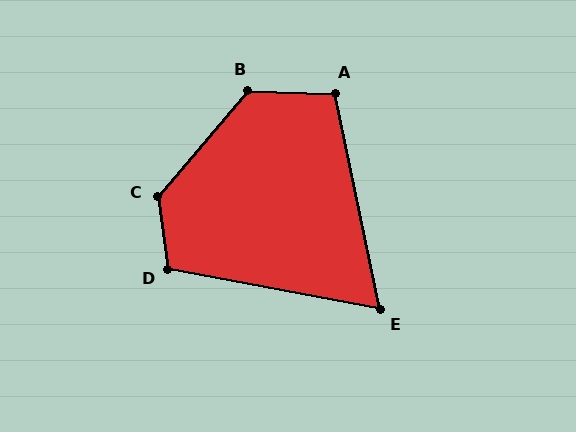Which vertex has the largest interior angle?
C, at approximately 132 degrees.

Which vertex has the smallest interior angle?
E, at approximately 68 degrees.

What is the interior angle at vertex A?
Approximately 103 degrees (obtuse).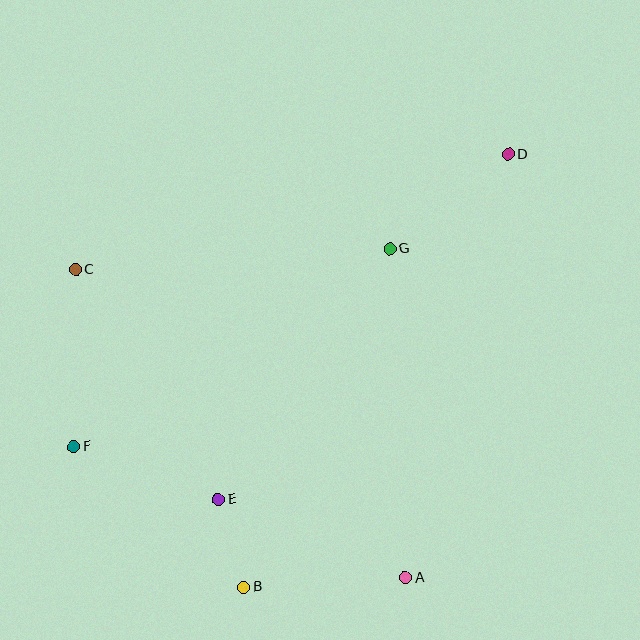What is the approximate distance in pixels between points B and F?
The distance between B and F is approximately 221 pixels.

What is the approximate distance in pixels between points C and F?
The distance between C and F is approximately 177 pixels.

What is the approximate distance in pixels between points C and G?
The distance between C and G is approximately 315 pixels.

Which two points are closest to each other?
Points B and E are closest to each other.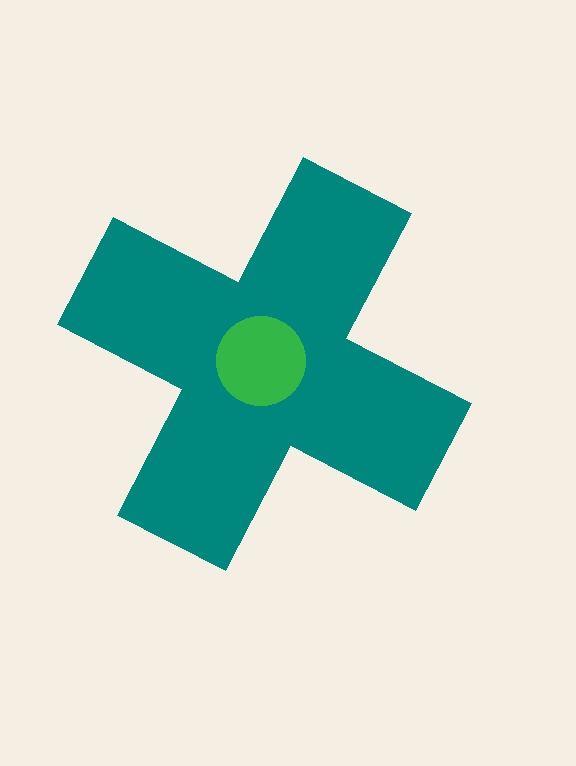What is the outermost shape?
The teal cross.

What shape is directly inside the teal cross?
The green circle.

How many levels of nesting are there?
2.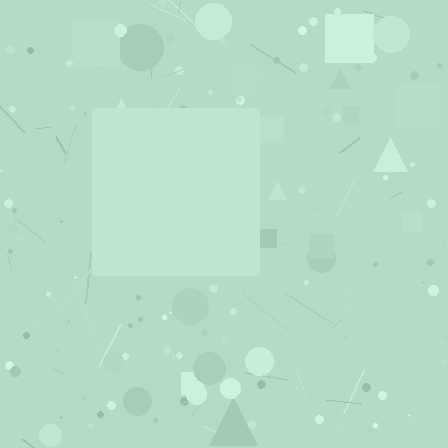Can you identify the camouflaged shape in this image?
The camouflaged shape is a square.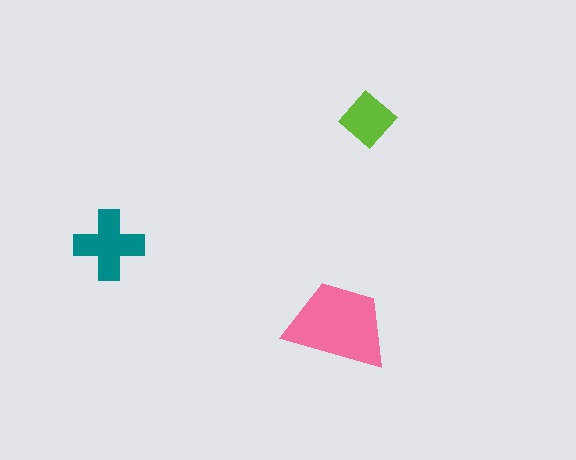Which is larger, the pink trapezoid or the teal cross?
The pink trapezoid.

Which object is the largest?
The pink trapezoid.